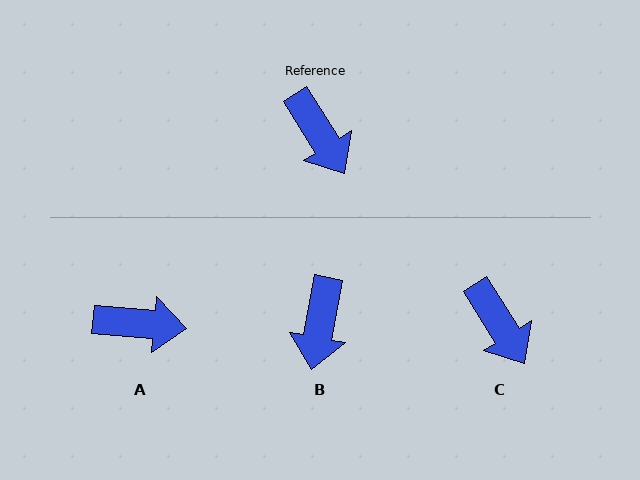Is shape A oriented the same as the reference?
No, it is off by about 52 degrees.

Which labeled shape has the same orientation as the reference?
C.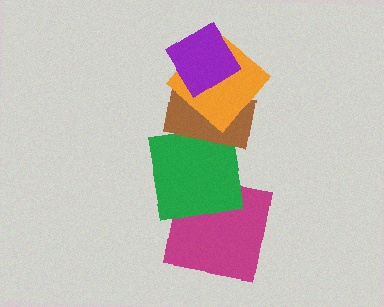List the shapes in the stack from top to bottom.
From top to bottom: the purple diamond, the orange diamond, the brown rectangle, the green square, the magenta square.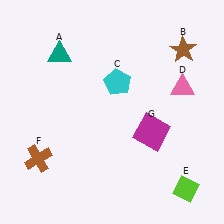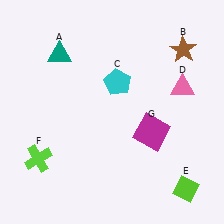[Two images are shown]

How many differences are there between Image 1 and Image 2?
There is 1 difference between the two images.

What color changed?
The cross (F) changed from brown in Image 1 to lime in Image 2.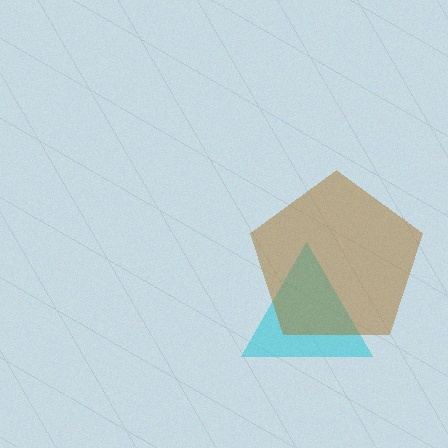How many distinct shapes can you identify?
There are 2 distinct shapes: a cyan triangle, a brown pentagon.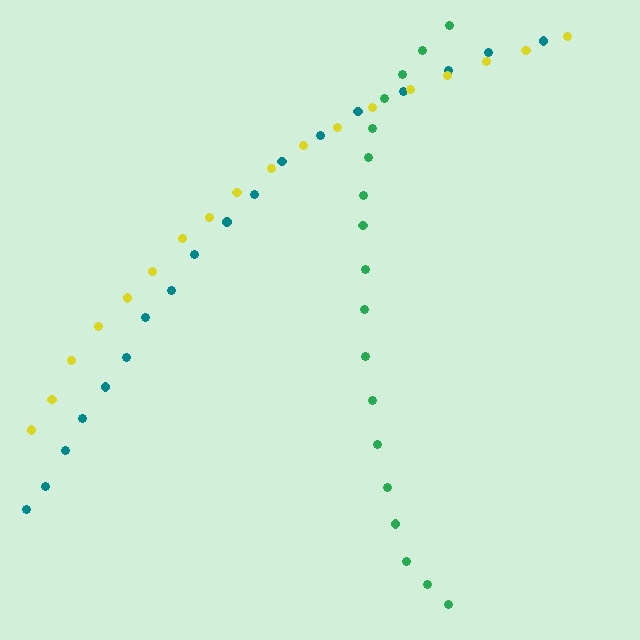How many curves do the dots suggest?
There are 3 distinct paths.